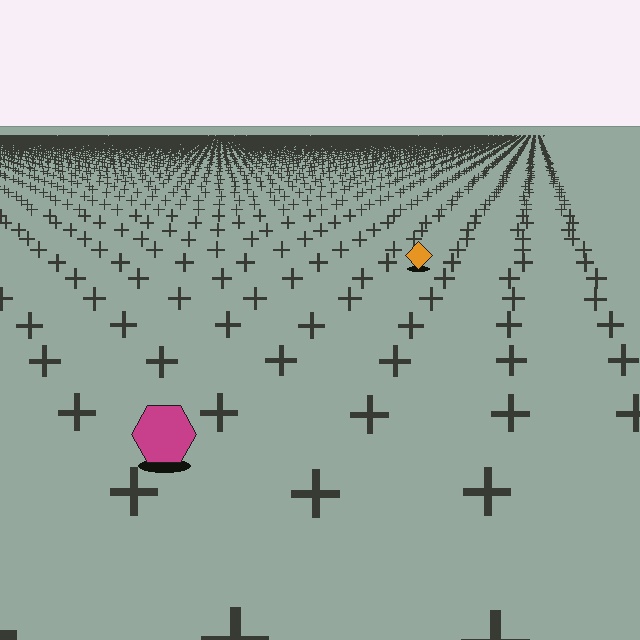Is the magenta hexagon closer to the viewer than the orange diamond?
Yes. The magenta hexagon is closer — you can tell from the texture gradient: the ground texture is coarser near it.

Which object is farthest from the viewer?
The orange diamond is farthest from the viewer. It appears smaller and the ground texture around it is denser.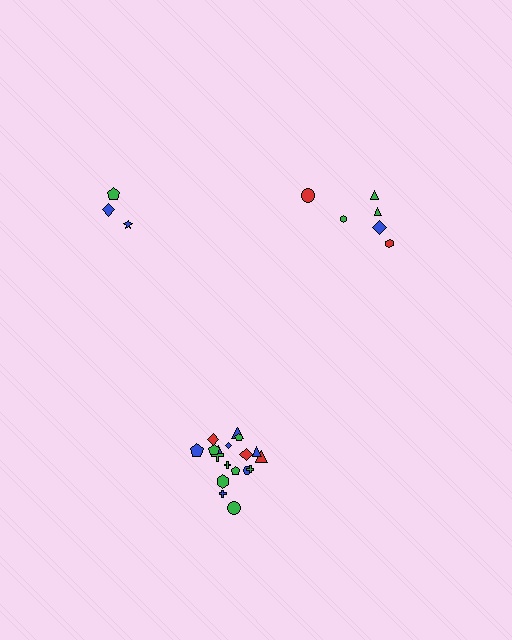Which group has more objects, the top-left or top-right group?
The top-right group.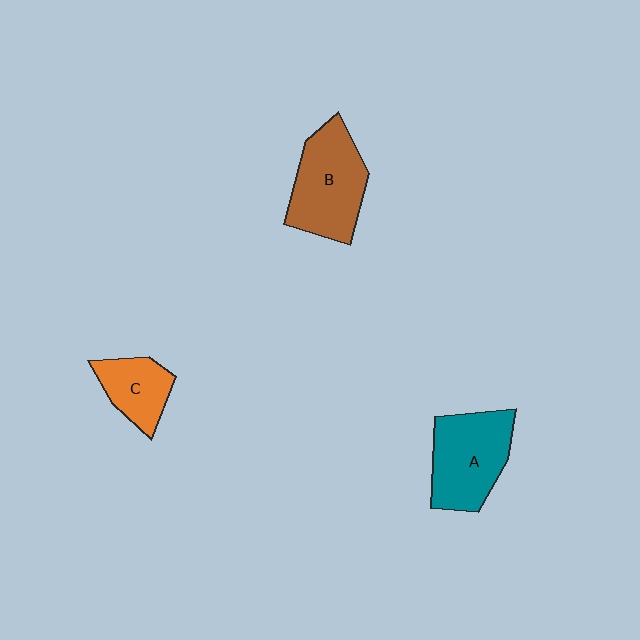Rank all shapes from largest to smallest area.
From largest to smallest: B (brown), A (teal), C (orange).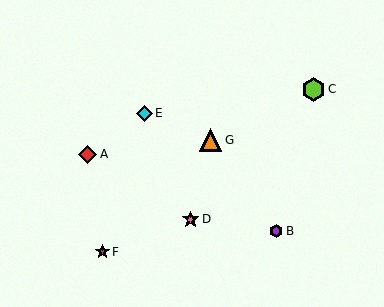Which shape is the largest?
The lime hexagon (labeled C) is the largest.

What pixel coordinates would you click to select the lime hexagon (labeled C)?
Click at (313, 89) to select the lime hexagon C.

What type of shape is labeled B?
Shape B is a purple hexagon.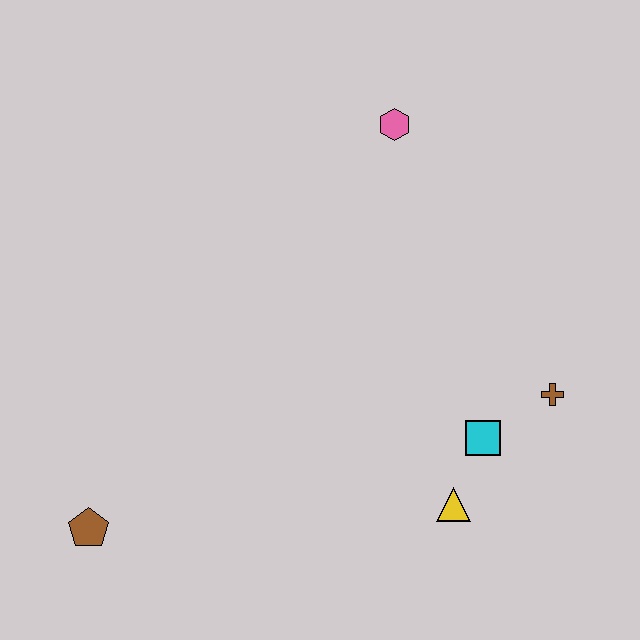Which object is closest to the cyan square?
The yellow triangle is closest to the cyan square.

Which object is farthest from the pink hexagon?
The brown pentagon is farthest from the pink hexagon.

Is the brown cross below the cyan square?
No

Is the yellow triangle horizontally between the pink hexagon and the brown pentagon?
No